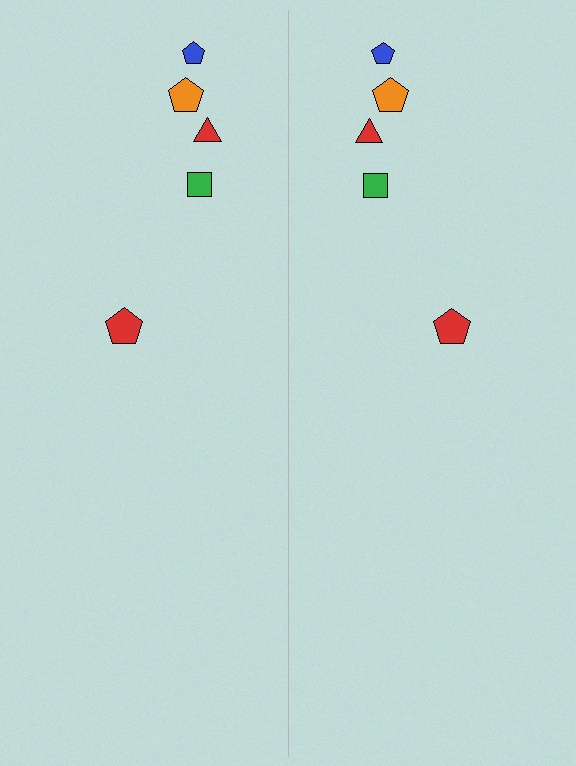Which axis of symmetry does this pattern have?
The pattern has a vertical axis of symmetry running through the center of the image.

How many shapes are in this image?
There are 10 shapes in this image.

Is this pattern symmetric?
Yes, this pattern has bilateral (reflection) symmetry.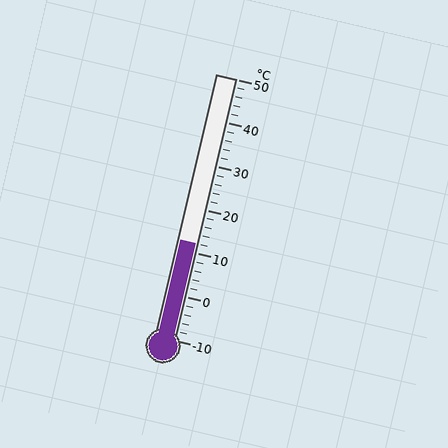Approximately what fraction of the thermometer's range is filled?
The thermometer is filled to approximately 35% of its range.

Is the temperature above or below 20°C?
The temperature is below 20°C.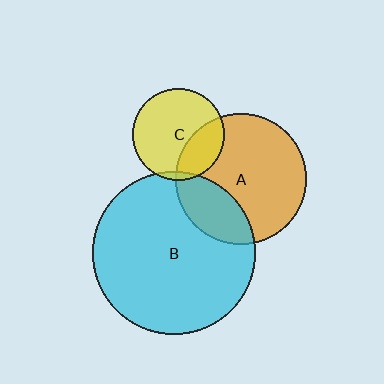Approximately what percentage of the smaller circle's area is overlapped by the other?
Approximately 5%.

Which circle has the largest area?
Circle B (cyan).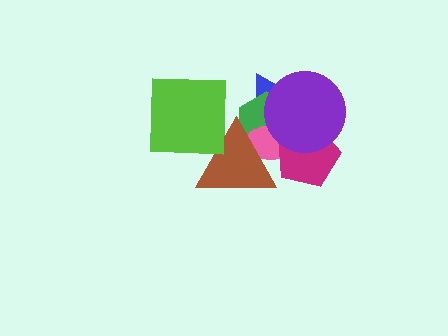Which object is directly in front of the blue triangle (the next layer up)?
The green hexagon is directly in front of the blue triangle.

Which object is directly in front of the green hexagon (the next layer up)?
The pink ellipse is directly in front of the green hexagon.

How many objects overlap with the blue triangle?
5 objects overlap with the blue triangle.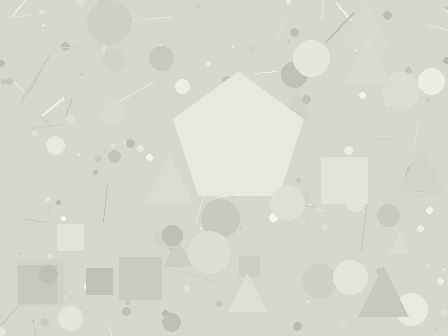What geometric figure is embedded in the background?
A pentagon is embedded in the background.